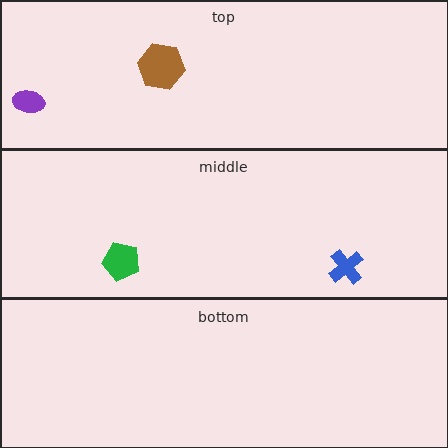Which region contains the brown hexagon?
The top region.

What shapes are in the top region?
The brown hexagon, the purple ellipse.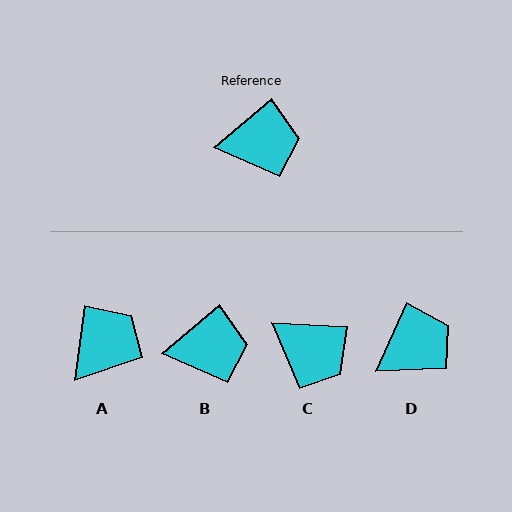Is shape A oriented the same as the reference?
No, it is off by about 42 degrees.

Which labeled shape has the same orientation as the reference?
B.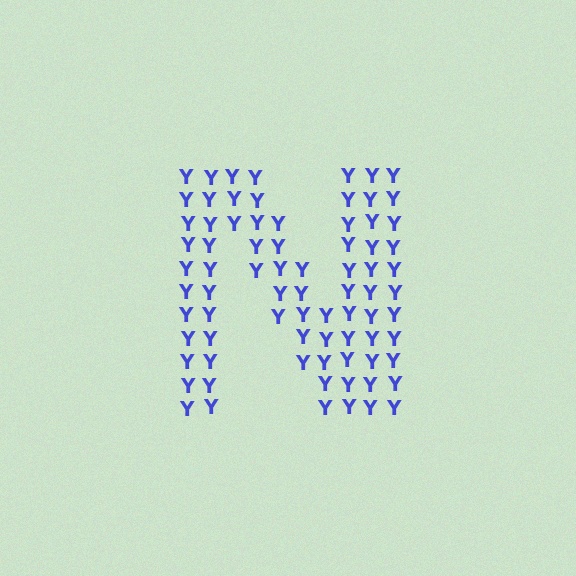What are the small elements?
The small elements are letter Y's.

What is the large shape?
The large shape is the letter N.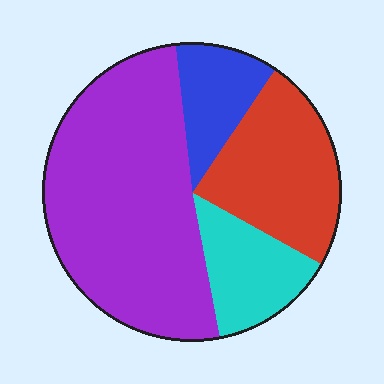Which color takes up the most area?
Purple, at roughly 50%.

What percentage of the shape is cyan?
Cyan takes up less than a sixth of the shape.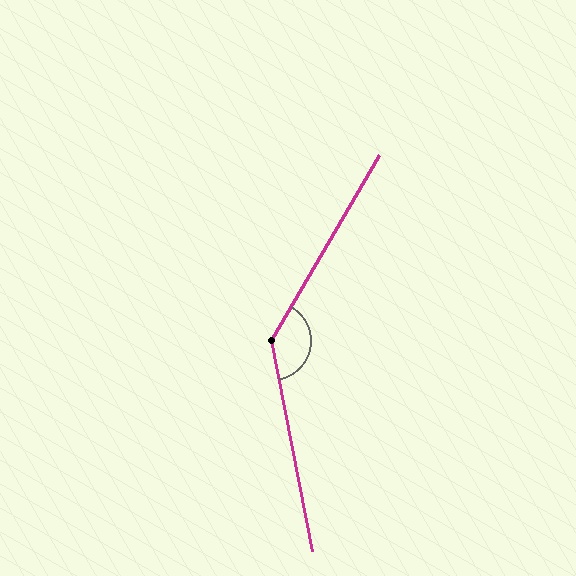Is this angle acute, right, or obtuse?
It is obtuse.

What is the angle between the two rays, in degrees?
Approximately 139 degrees.